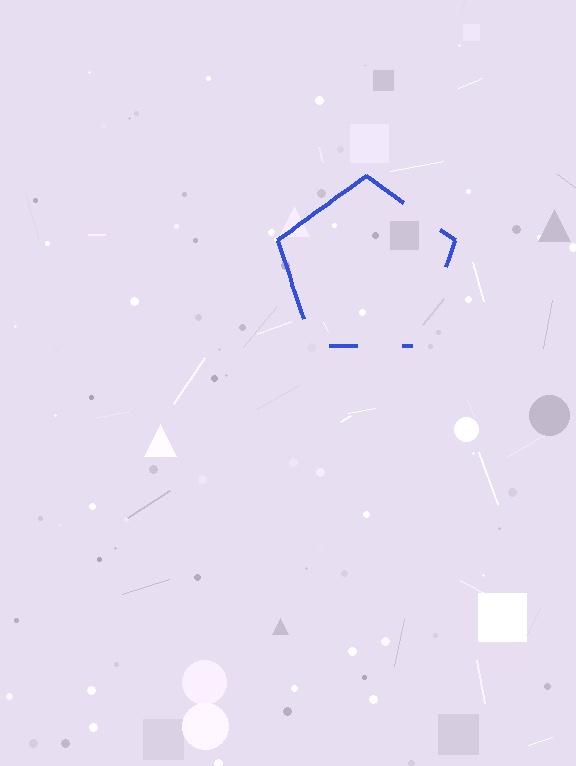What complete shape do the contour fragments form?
The contour fragments form a pentagon.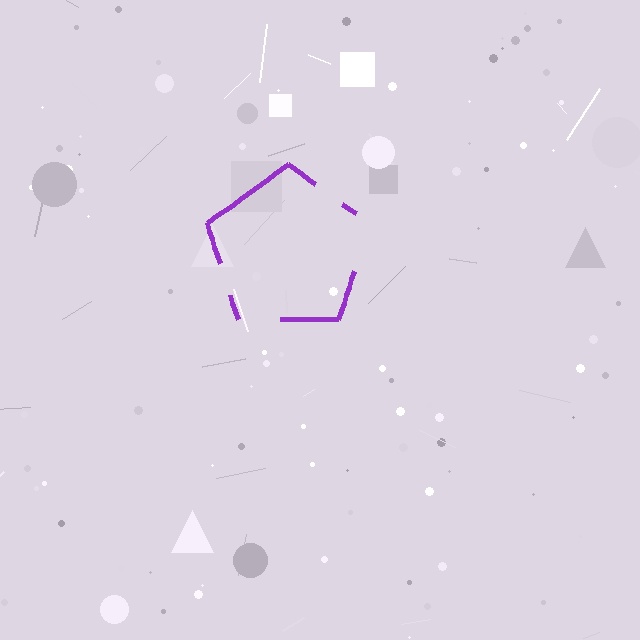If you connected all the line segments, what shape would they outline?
They would outline a pentagon.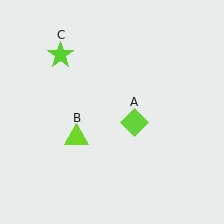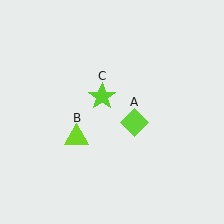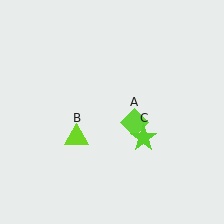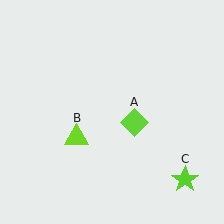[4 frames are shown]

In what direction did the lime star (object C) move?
The lime star (object C) moved down and to the right.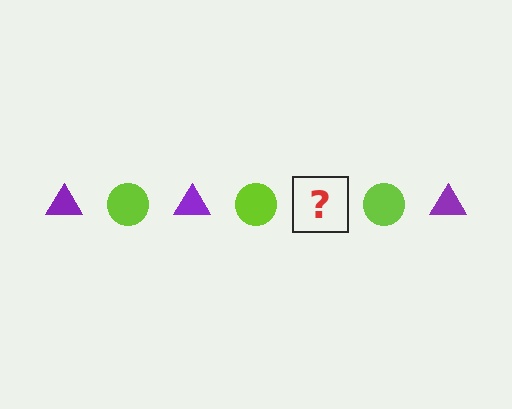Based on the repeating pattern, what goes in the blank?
The blank should be a purple triangle.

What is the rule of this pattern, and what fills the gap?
The rule is that the pattern alternates between purple triangle and lime circle. The gap should be filled with a purple triangle.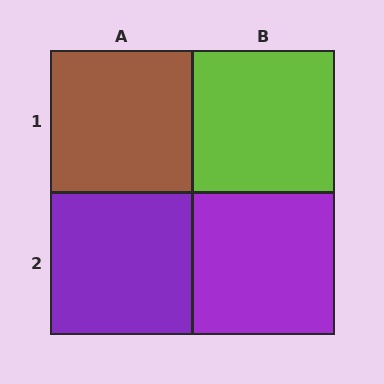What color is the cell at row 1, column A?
Brown.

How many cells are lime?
1 cell is lime.